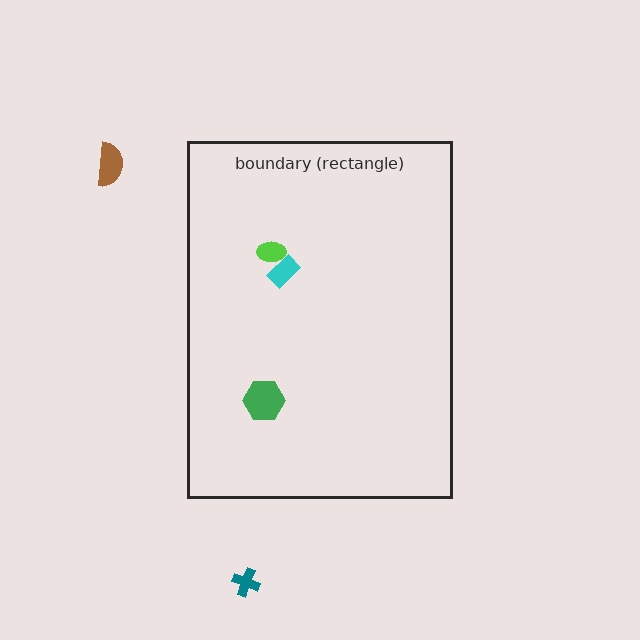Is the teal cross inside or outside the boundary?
Outside.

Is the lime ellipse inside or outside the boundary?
Inside.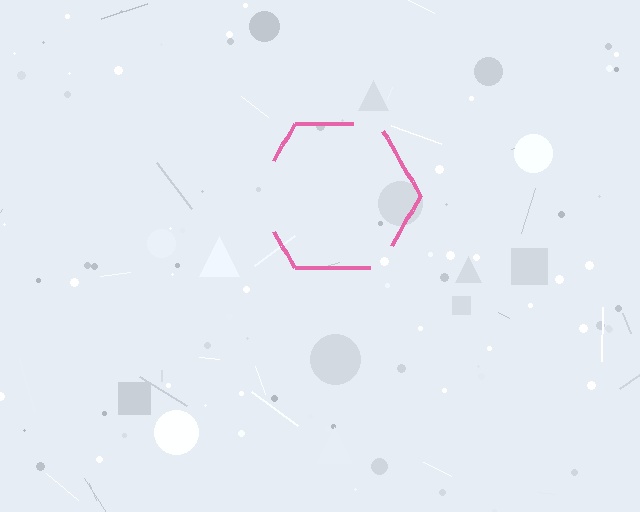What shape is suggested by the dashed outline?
The dashed outline suggests a hexagon.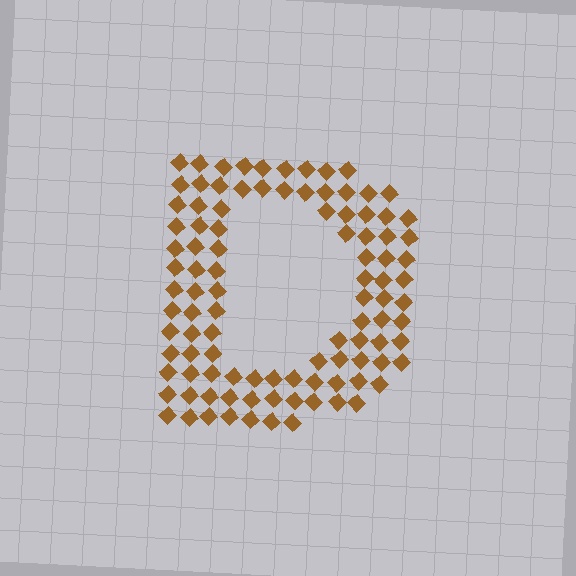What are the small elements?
The small elements are diamonds.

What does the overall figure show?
The overall figure shows the letter D.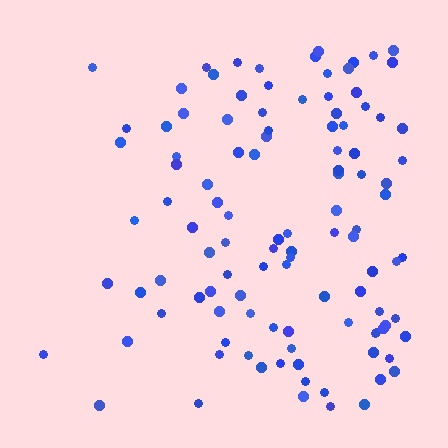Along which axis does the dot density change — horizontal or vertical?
Horizontal.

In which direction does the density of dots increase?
From left to right, with the right side densest.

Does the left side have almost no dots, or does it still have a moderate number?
Still a moderate number, just noticeably fewer than the right.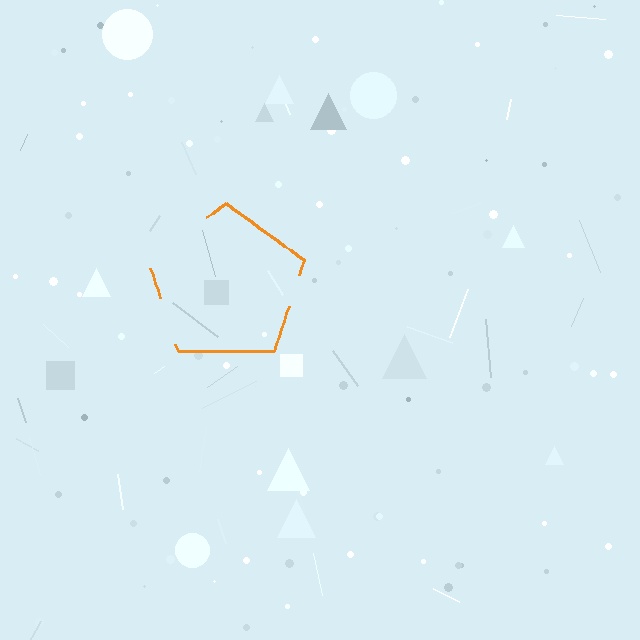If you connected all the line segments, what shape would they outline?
They would outline a pentagon.